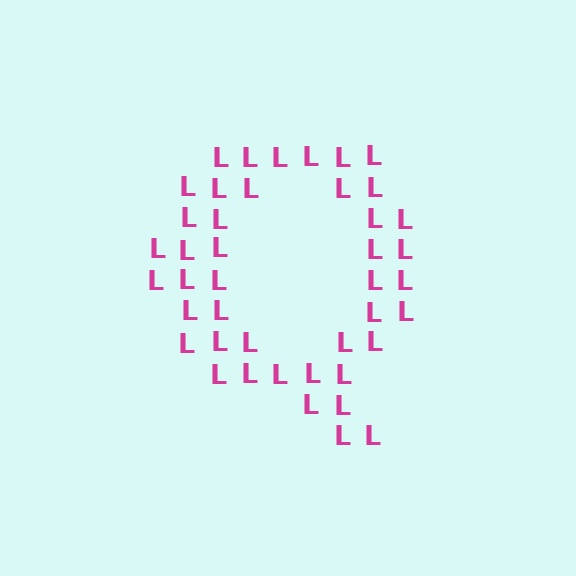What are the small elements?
The small elements are letter L's.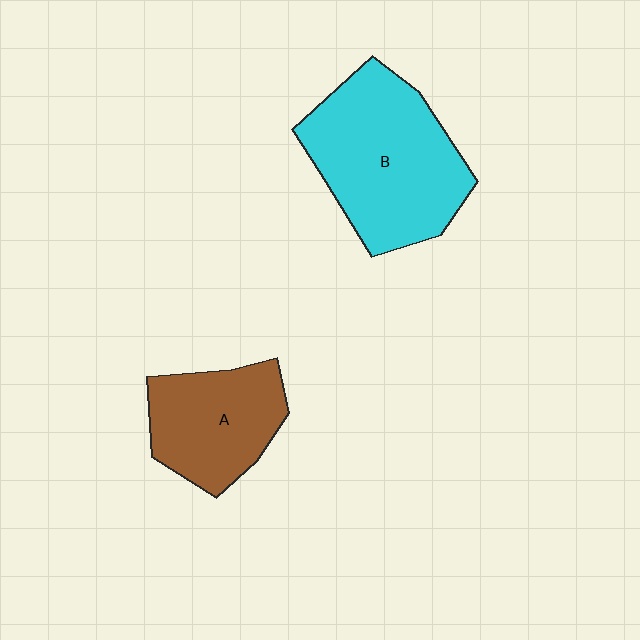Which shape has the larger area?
Shape B (cyan).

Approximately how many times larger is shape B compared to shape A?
Approximately 1.5 times.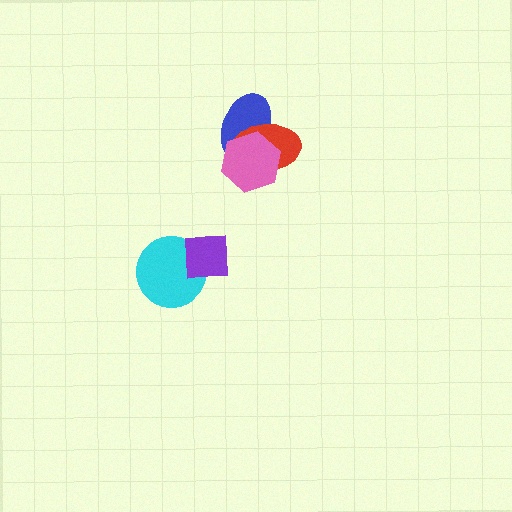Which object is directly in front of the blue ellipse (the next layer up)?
The red ellipse is directly in front of the blue ellipse.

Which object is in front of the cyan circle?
The purple square is in front of the cyan circle.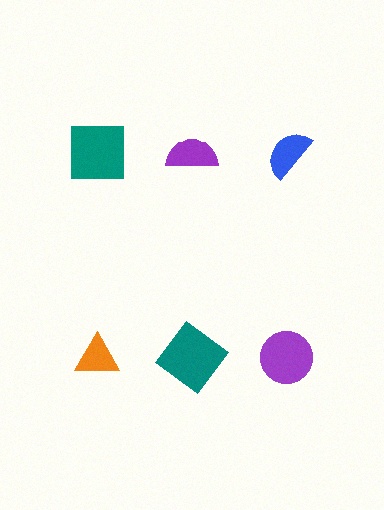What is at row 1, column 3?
A blue semicircle.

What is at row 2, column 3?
A purple circle.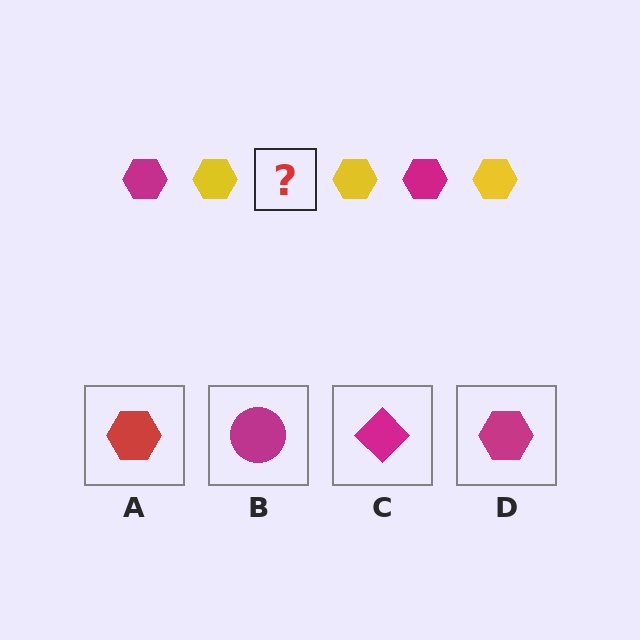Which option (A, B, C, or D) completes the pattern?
D.